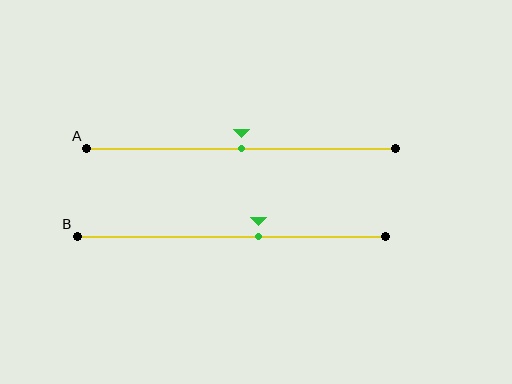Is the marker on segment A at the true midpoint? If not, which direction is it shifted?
Yes, the marker on segment A is at the true midpoint.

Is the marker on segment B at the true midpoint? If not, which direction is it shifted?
No, the marker on segment B is shifted to the right by about 9% of the segment length.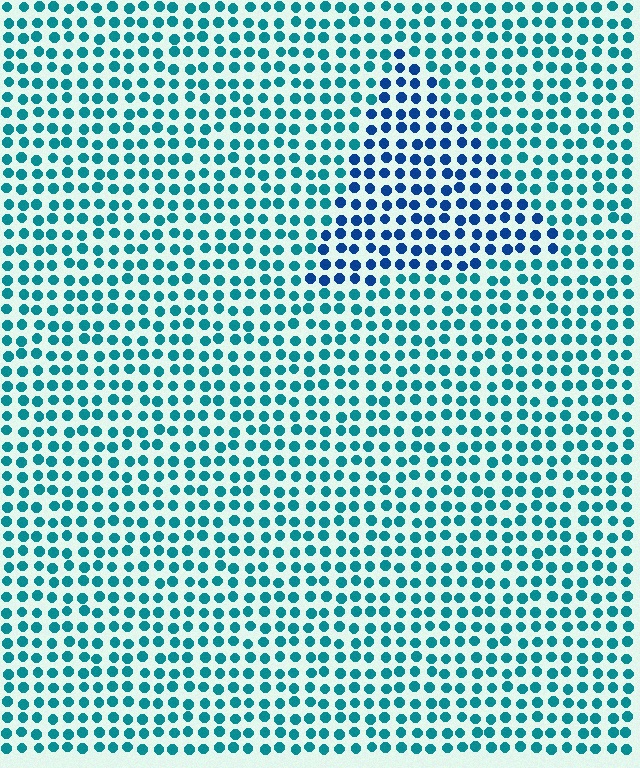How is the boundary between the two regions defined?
The boundary is defined purely by a slight shift in hue (about 34 degrees). Spacing, size, and orientation are identical on both sides.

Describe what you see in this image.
The image is filled with small teal elements in a uniform arrangement. A triangle-shaped region is visible where the elements are tinted to a slightly different hue, forming a subtle color boundary.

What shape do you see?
I see a triangle.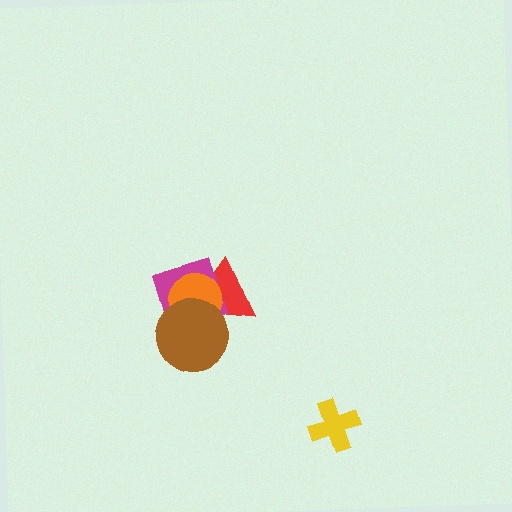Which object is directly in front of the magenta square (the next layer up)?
The orange circle is directly in front of the magenta square.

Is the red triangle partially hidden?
Yes, it is partially covered by another shape.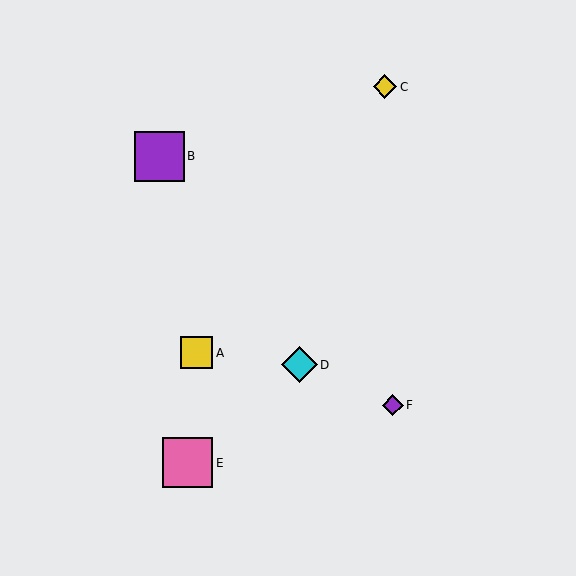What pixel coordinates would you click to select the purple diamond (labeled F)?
Click at (393, 405) to select the purple diamond F.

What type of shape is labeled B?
Shape B is a purple square.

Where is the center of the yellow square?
The center of the yellow square is at (197, 353).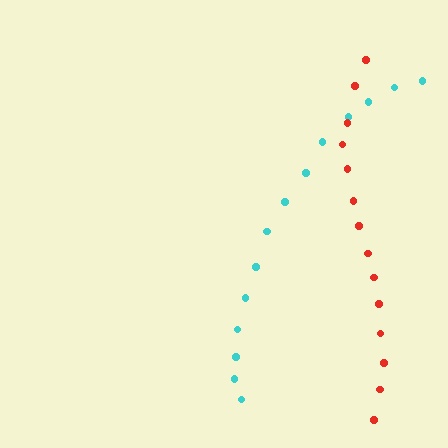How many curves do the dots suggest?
There are 2 distinct paths.